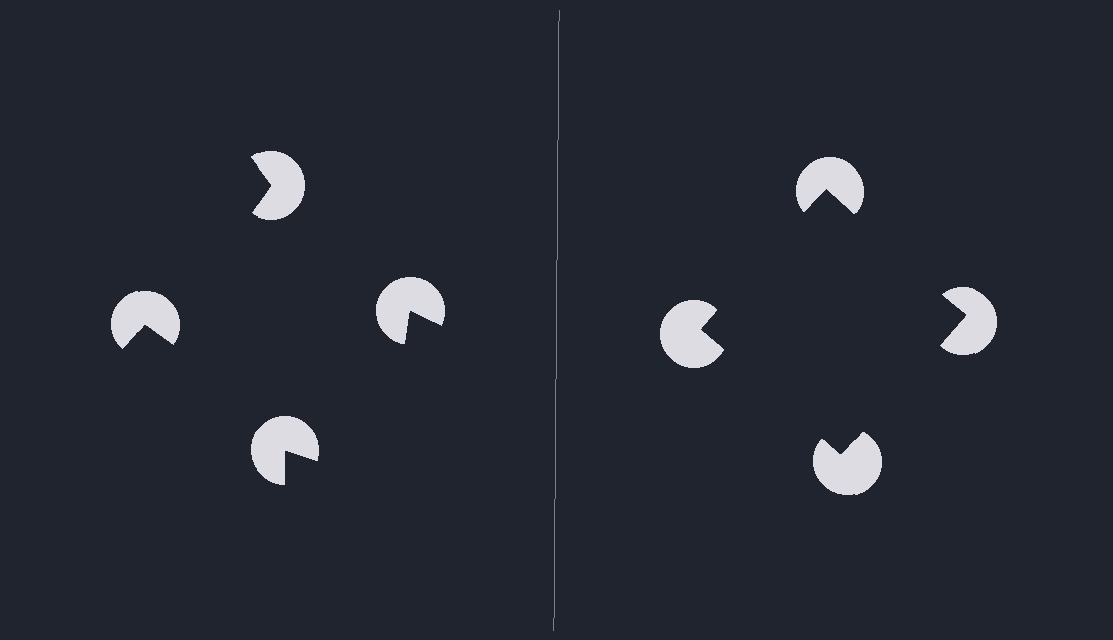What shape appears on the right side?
An illusory square.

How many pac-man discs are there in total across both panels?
8 — 4 on each side.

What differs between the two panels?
The pac-man discs are positioned identically on both sides; only the wedge orientations differ. On the right they align to a square; on the left they are misaligned.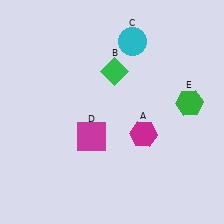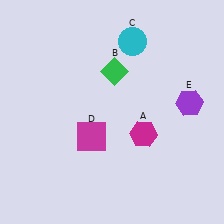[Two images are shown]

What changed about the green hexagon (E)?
In Image 1, E is green. In Image 2, it changed to purple.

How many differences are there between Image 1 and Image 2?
There is 1 difference between the two images.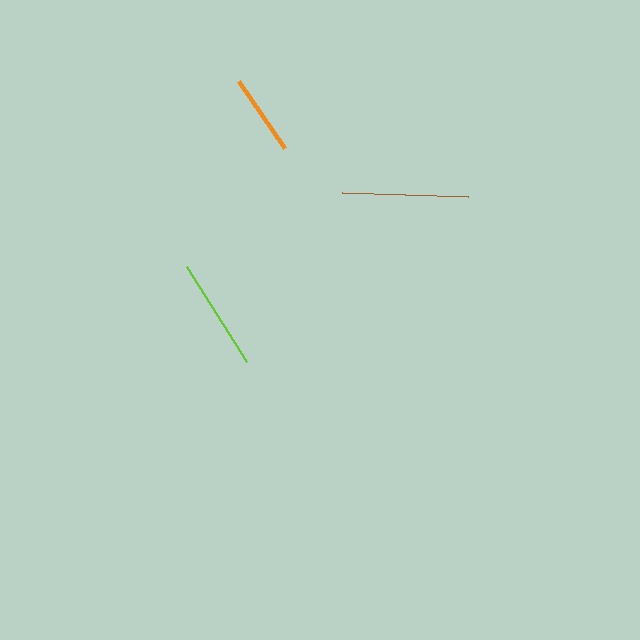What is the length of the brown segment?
The brown segment is approximately 125 pixels long.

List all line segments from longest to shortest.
From longest to shortest: brown, lime, orange.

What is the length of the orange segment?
The orange segment is approximately 81 pixels long.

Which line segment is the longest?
The brown line is the longest at approximately 125 pixels.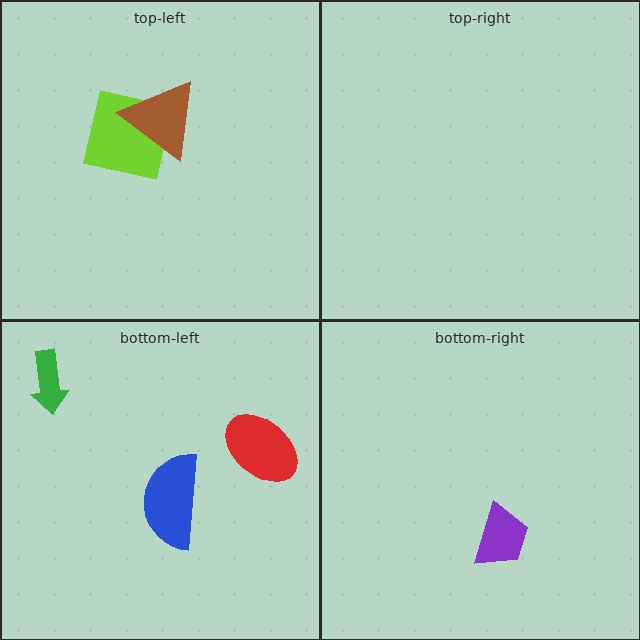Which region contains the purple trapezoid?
The bottom-right region.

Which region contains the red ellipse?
The bottom-left region.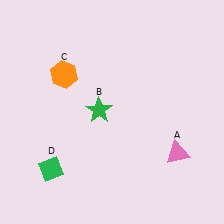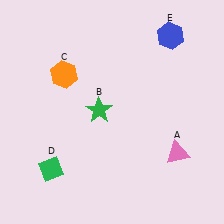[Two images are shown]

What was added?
A blue hexagon (E) was added in Image 2.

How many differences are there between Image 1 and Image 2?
There is 1 difference between the two images.